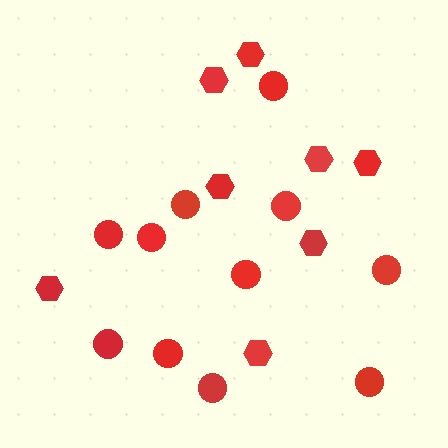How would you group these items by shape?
There are 2 groups: one group of circles (11) and one group of hexagons (8).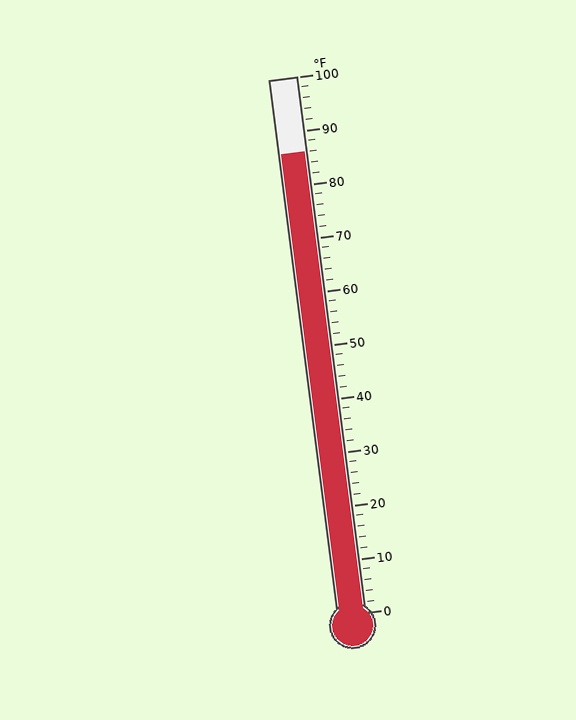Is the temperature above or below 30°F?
The temperature is above 30°F.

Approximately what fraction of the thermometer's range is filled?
The thermometer is filled to approximately 85% of its range.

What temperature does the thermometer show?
The thermometer shows approximately 86°F.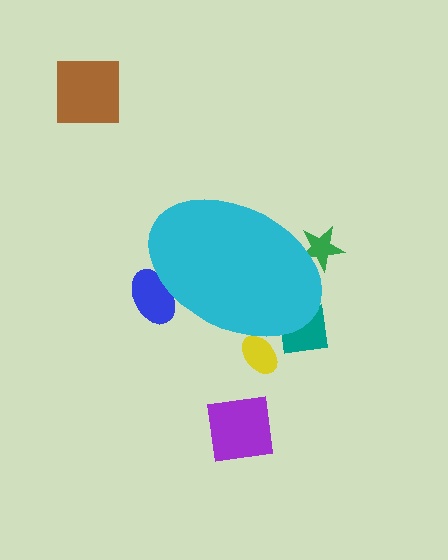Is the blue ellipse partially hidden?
Yes, the blue ellipse is partially hidden behind the cyan ellipse.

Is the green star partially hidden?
Yes, the green star is partially hidden behind the cyan ellipse.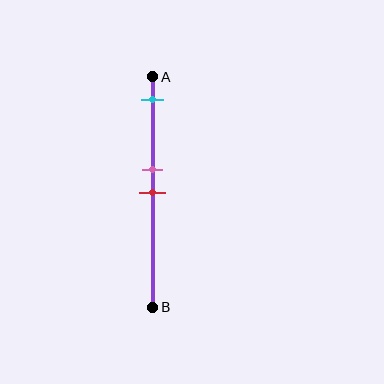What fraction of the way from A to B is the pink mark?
The pink mark is approximately 40% (0.4) of the way from A to B.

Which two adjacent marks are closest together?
The pink and red marks are the closest adjacent pair.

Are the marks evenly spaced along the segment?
No, the marks are not evenly spaced.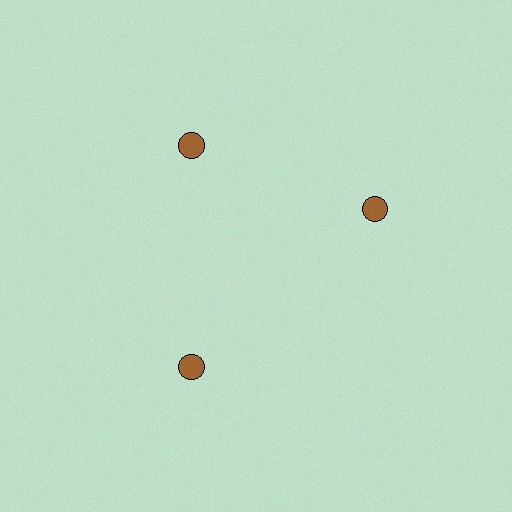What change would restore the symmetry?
The symmetry would be restored by rotating it back into even spacing with its neighbors so that all 3 circles sit at equal angles and equal distance from the center.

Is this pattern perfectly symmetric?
No. The 3 brown circles are arranged in a ring, but one element near the 3 o'clock position is rotated out of alignment along the ring, breaking the 3-fold rotational symmetry.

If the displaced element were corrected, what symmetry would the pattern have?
It would have 3-fold rotational symmetry — the pattern would map onto itself every 120 degrees.